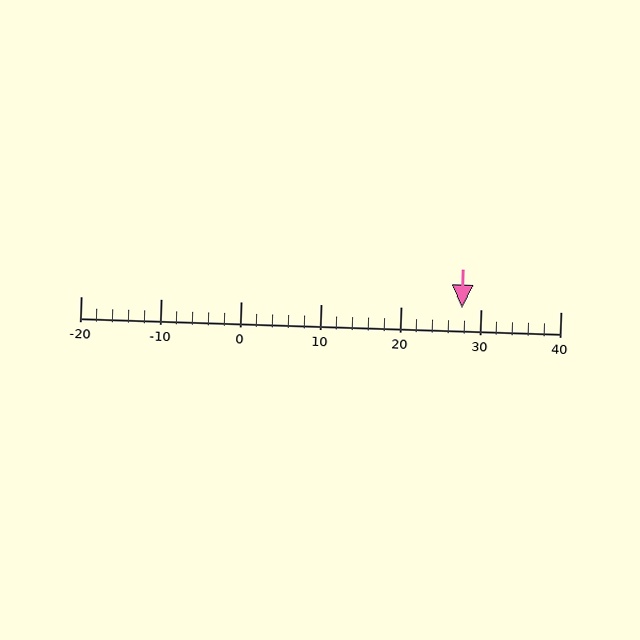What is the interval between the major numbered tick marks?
The major tick marks are spaced 10 units apart.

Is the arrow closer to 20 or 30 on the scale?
The arrow is closer to 30.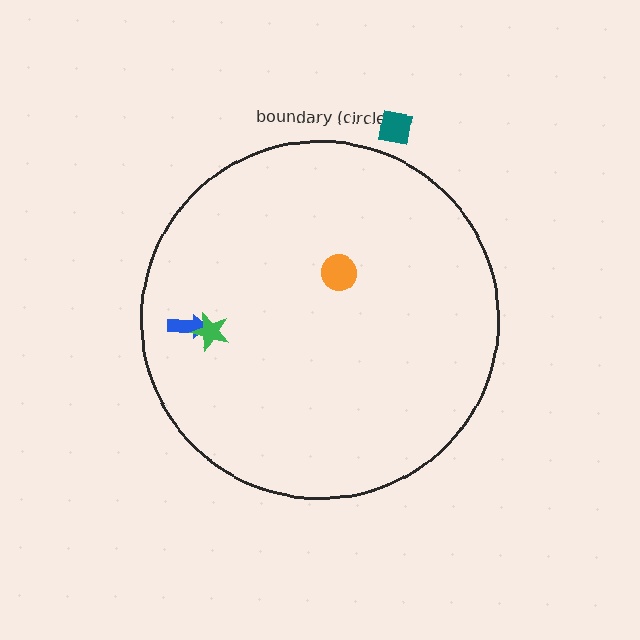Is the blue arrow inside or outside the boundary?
Inside.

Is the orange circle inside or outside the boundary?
Inside.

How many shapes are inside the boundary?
3 inside, 1 outside.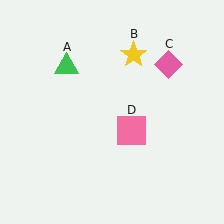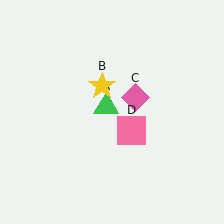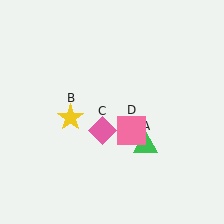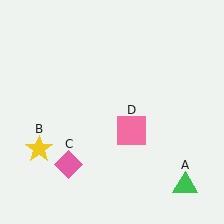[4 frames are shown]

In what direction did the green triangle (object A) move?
The green triangle (object A) moved down and to the right.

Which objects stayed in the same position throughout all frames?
Pink square (object D) remained stationary.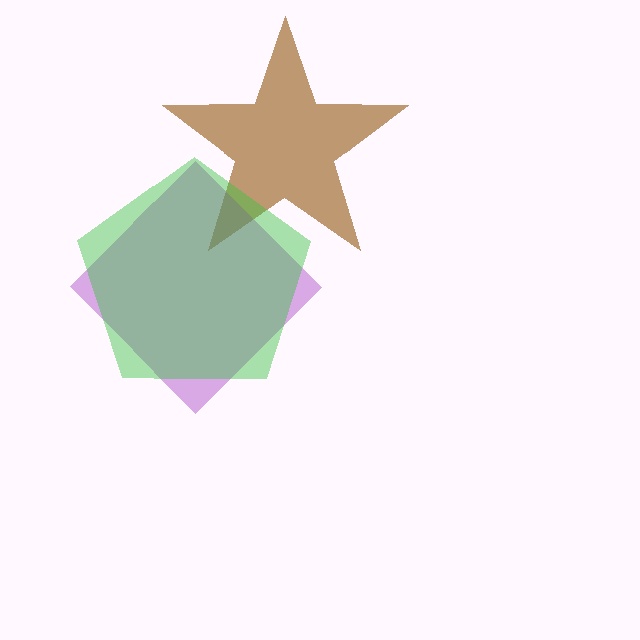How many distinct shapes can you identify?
There are 3 distinct shapes: a brown star, a purple diamond, a green pentagon.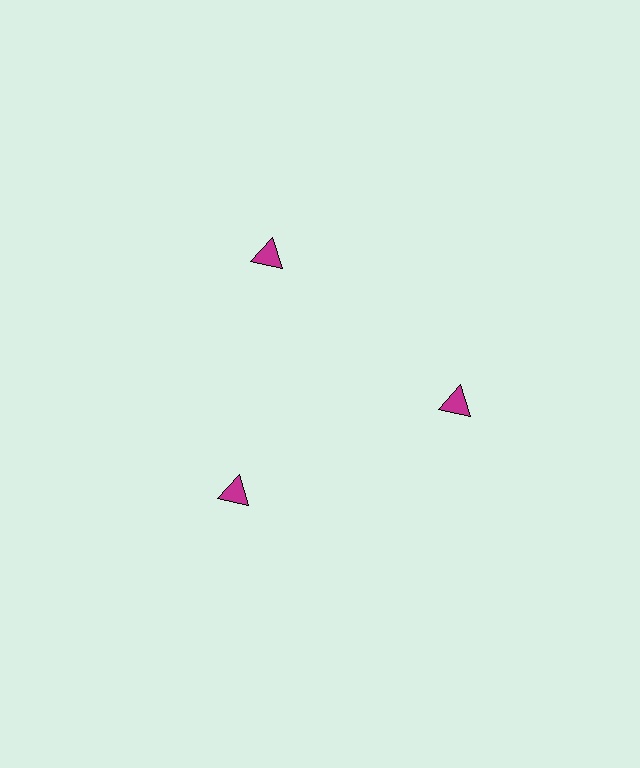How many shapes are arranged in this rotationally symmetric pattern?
There are 3 shapes, arranged in 3 groups of 1.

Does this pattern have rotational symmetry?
Yes, this pattern has 3-fold rotational symmetry. It looks the same after rotating 120 degrees around the center.